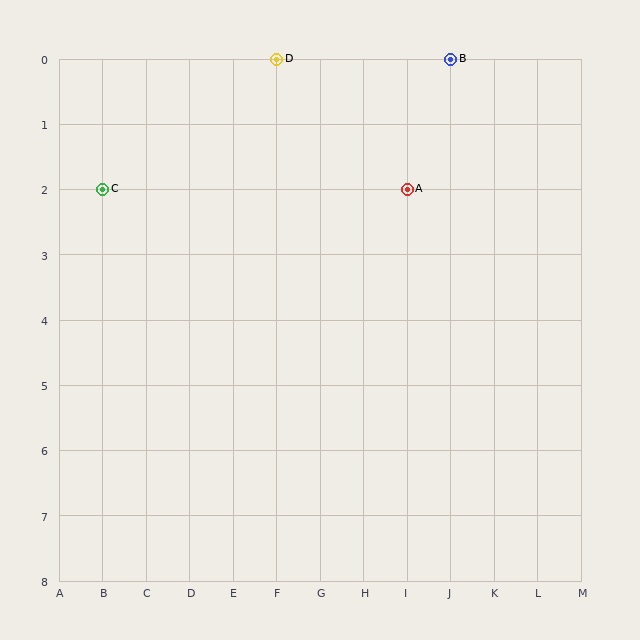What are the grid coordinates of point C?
Point C is at grid coordinates (B, 2).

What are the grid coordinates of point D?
Point D is at grid coordinates (F, 0).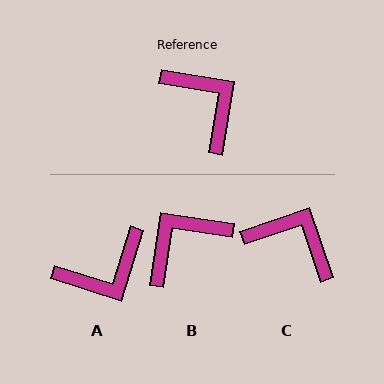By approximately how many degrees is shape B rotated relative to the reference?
Approximately 90 degrees counter-clockwise.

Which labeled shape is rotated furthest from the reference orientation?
A, about 98 degrees away.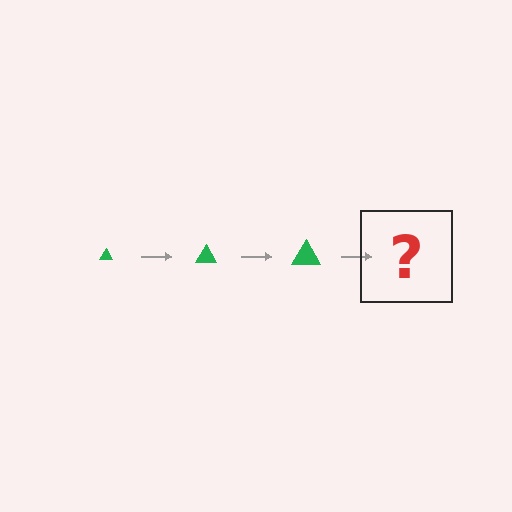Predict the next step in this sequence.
The next step is a green triangle, larger than the previous one.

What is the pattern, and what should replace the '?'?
The pattern is that the triangle gets progressively larger each step. The '?' should be a green triangle, larger than the previous one.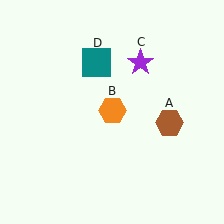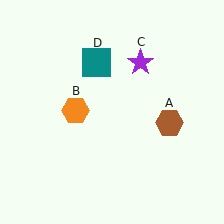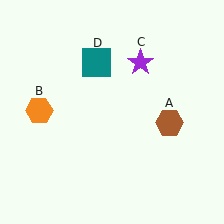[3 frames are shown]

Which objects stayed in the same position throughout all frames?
Brown hexagon (object A) and purple star (object C) and teal square (object D) remained stationary.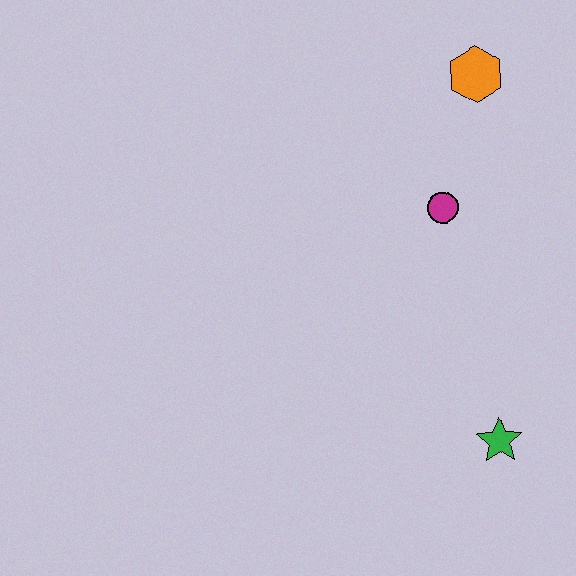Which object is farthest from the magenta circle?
The green star is farthest from the magenta circle.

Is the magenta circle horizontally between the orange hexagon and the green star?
No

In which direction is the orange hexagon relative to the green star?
The orange hexagon is above the green star.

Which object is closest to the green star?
The magenta circle is closest to the green star.